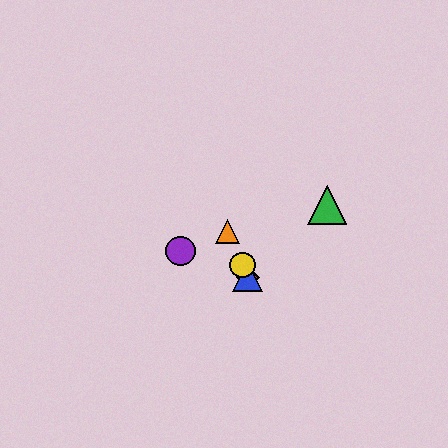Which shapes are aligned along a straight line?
The red diamond, the blue triangle, the yellow circle, the orange triangle are aligned along a straight line.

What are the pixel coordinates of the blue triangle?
The blue triangle is at (247, 277).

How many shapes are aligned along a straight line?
4 shapes (the red diamond, the blue triangle, the yellow circle, the orange triangle) are aligned along a straight line.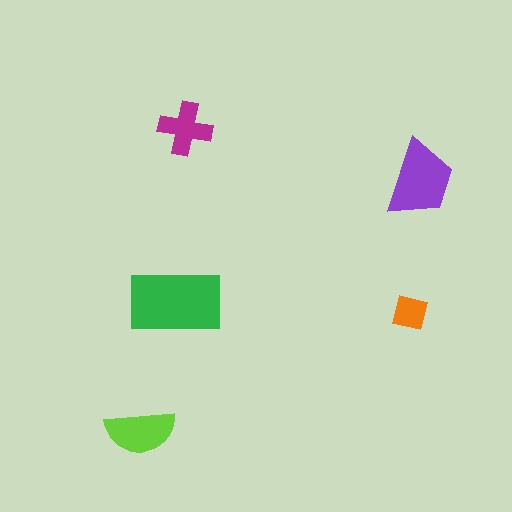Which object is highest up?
The magenta cross is topmost.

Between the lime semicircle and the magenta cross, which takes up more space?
The lime semicircle.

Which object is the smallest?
The orange square.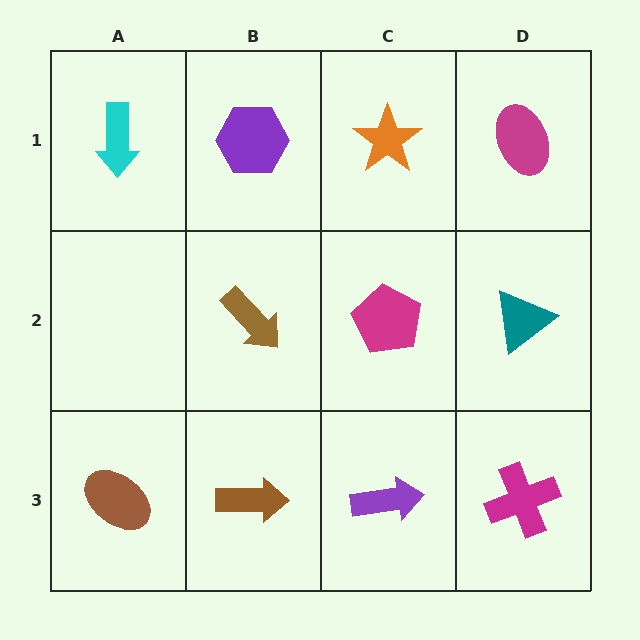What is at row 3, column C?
A purple arrow.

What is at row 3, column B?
A brown arrow.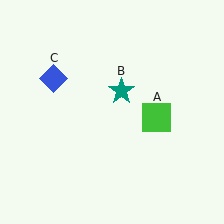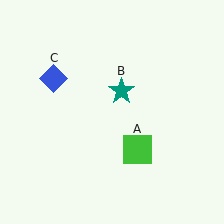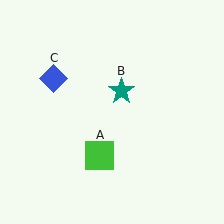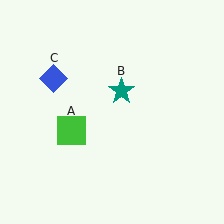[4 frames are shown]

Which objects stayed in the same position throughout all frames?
Teal star (object B) and blue diamond (object C) remained stationary.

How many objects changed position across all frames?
1 object changed position: green square (object A).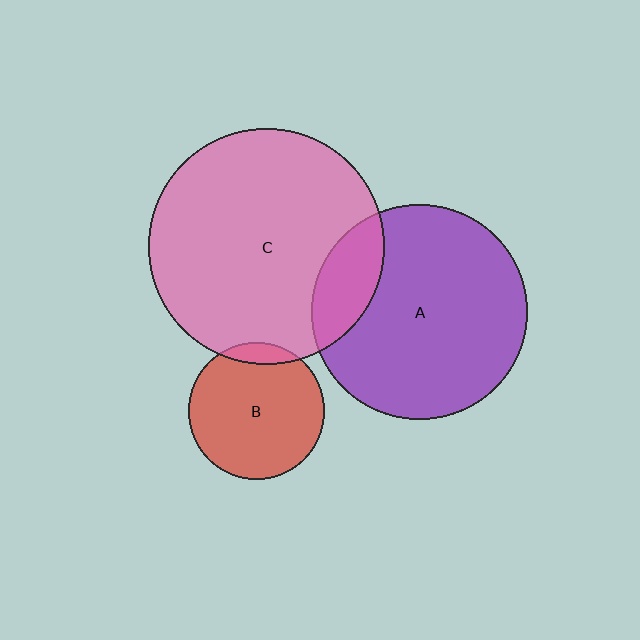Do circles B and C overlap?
Yes.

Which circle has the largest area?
Circle C (pink).